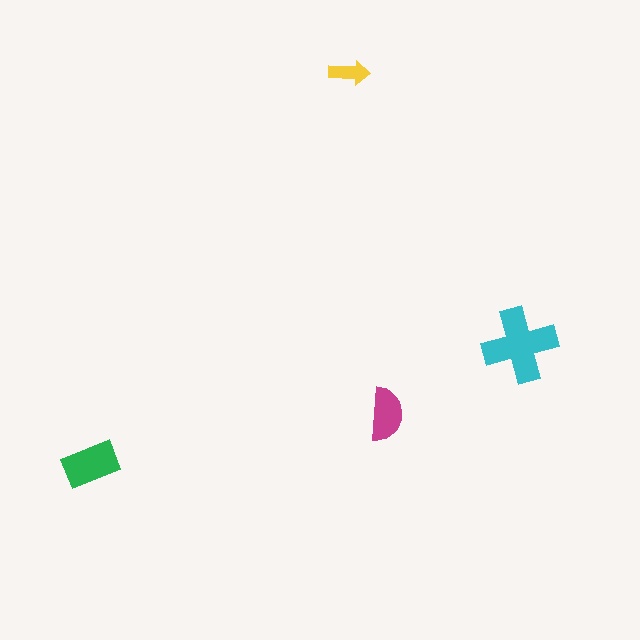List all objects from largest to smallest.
The cyan cross, the green rectangle, the magenta semicircle, the yellow arrow.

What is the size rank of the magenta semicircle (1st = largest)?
3rd.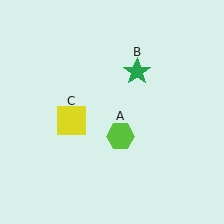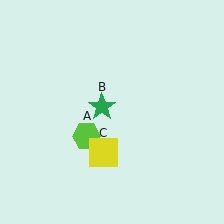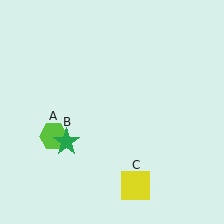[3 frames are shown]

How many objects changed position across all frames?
3 objects changed position: lime hexagon (object A), green star (object B), yellow square (object C).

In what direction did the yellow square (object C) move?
The yellow square (object C) moved down and to the right.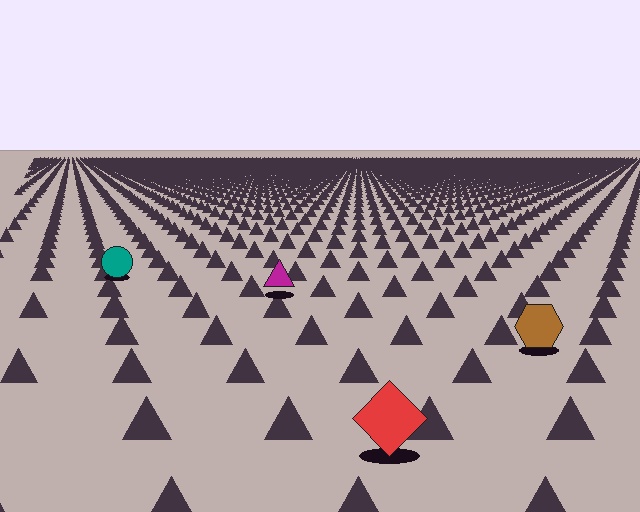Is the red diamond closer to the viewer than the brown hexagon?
Yes. The red diamond is closer — you can tell from the texture gradient: the ground texture is coarser near it.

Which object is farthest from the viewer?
The teal circle is farthest from the viewer. It appears smaller and the ground texture around it is denser.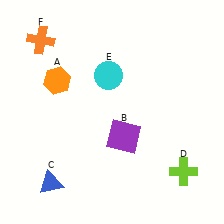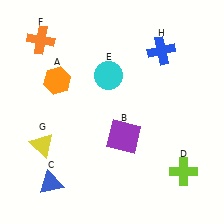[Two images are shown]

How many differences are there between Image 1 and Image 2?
There are 2 differences between the two images.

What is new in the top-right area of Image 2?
A blue cross (H) was added in the top-right area of Image 2.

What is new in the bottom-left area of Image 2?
A yellow triangle (G) was added in the bottom-left area of Image 2.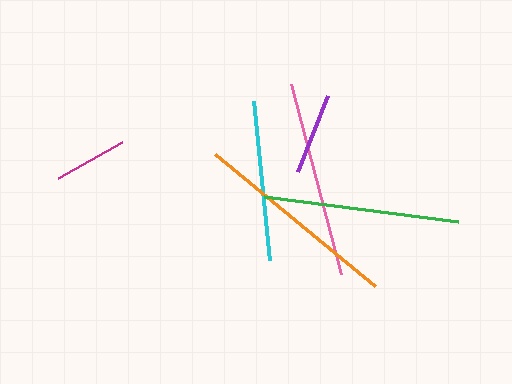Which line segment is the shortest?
The magenta line is the shortest at approximately 73 pixels.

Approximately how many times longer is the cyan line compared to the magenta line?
The cyan line is approximately 2.2 times the length of the magenta line.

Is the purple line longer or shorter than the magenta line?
The purple line is longer than the magenta line.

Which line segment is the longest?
The orange line is the longest at approximately 207 pixels.